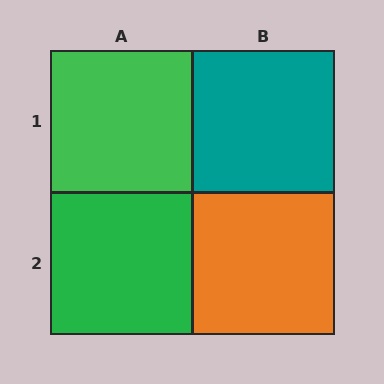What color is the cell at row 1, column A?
Green.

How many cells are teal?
1 cell is teal.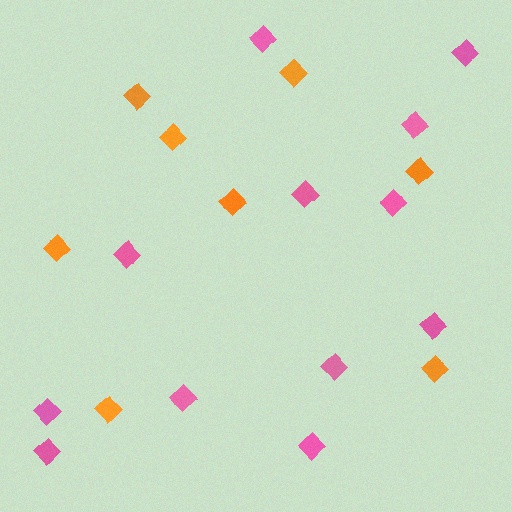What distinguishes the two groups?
There are 2 groups: one group of pink diamonds (12) and one group of orange diamonds (8).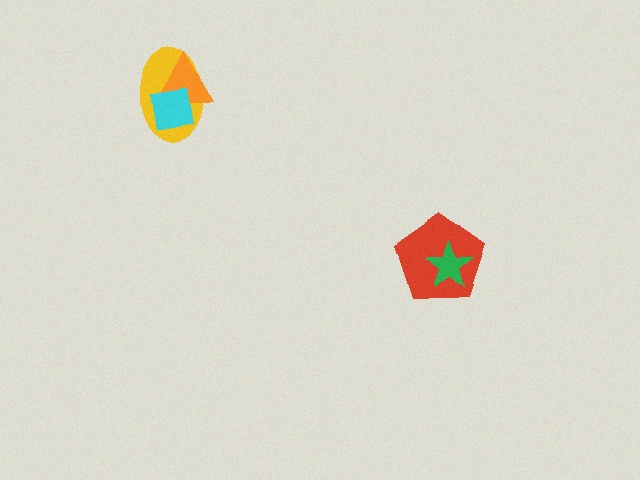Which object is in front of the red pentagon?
The green star is in front of the red pentagon.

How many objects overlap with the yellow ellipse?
2 objects overlap with the yellow ellipse.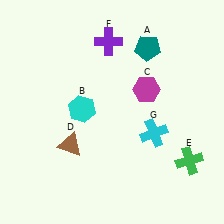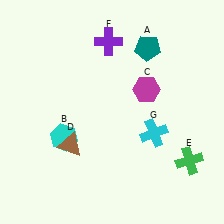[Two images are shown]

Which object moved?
The cyan hexagon (B) moved down.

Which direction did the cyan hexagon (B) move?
The cyan hexagon (B) moved down.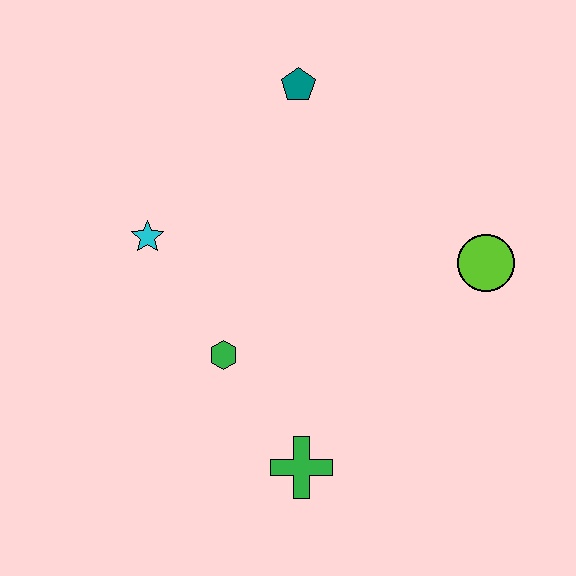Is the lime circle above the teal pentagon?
No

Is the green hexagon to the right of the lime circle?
No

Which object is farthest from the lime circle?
The cyan star is farthest from the lime circle.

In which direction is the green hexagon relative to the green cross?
The green hexagon is above the green cross.